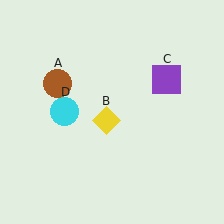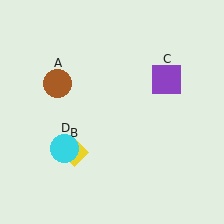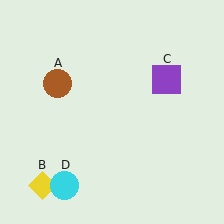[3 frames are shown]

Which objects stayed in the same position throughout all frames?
Brown circle (object A) and purple square (object C) remained stationary.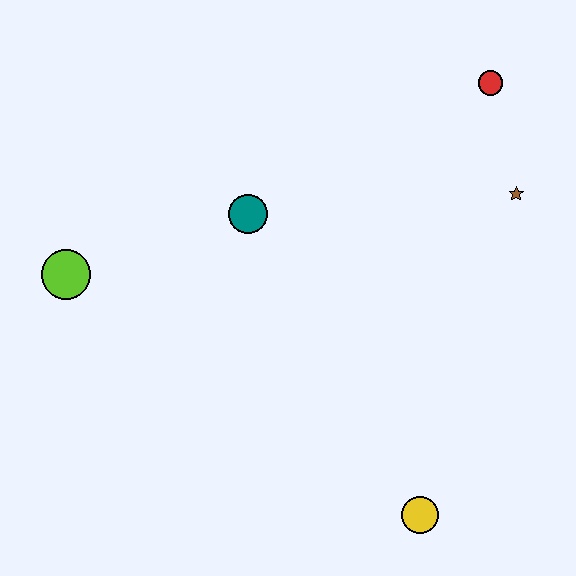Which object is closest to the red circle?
The brown star is closest to the red circle.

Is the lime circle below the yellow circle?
No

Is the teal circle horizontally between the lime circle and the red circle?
Yes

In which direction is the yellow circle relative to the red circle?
The yellow circle is below the red circle.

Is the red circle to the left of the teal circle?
No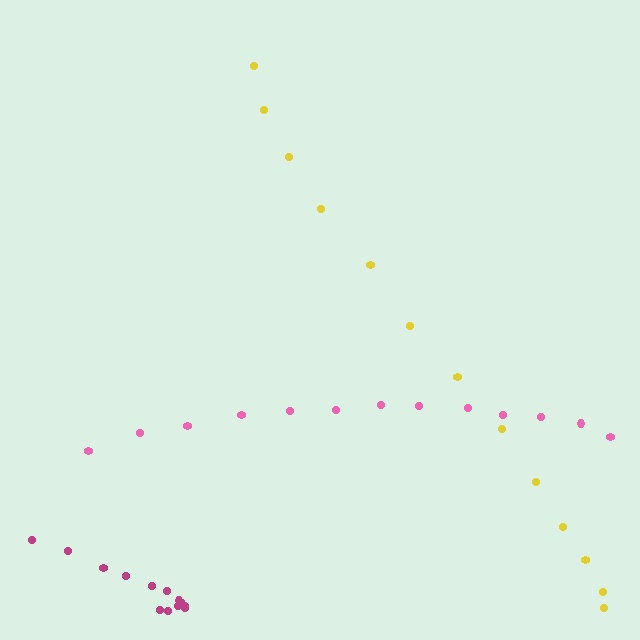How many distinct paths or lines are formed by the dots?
There are 3 distinct paths.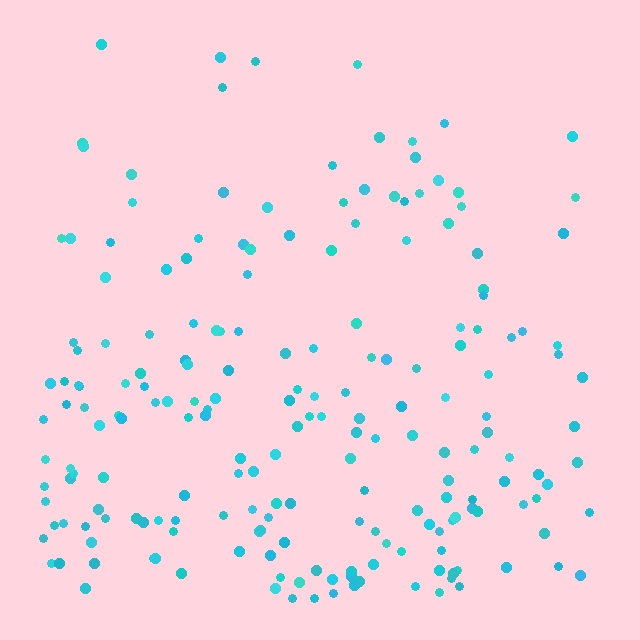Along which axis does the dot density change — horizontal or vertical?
Vertical.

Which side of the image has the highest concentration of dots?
The bottom.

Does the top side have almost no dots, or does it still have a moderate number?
Still a moderate number, just noticeably fewer than the bottom.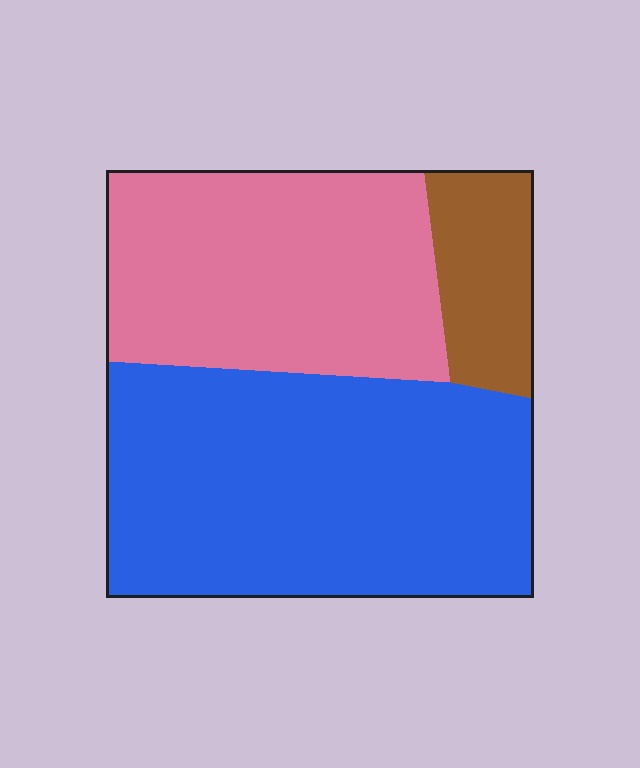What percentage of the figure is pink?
Pink takes up about three eighths (3/8) of the figure.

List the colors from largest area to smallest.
From largest to smallest: blue, pink, brown.